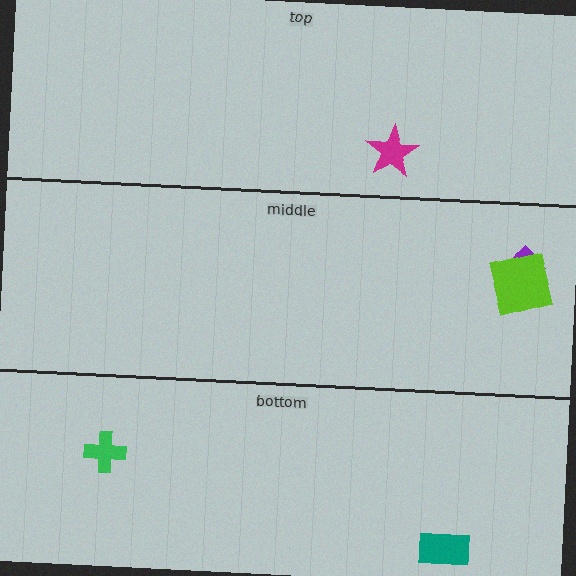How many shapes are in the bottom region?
2.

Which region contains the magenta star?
The top region.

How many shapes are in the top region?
1.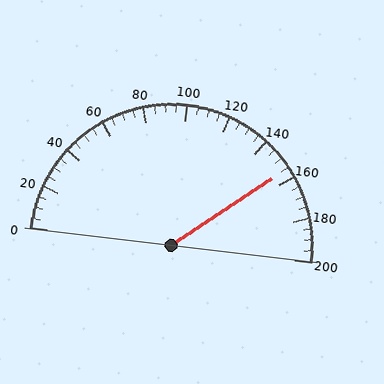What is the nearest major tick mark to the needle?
The nearest major tick mark is 160.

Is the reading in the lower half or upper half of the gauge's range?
The reading is in the upper half of the range (0 to 200).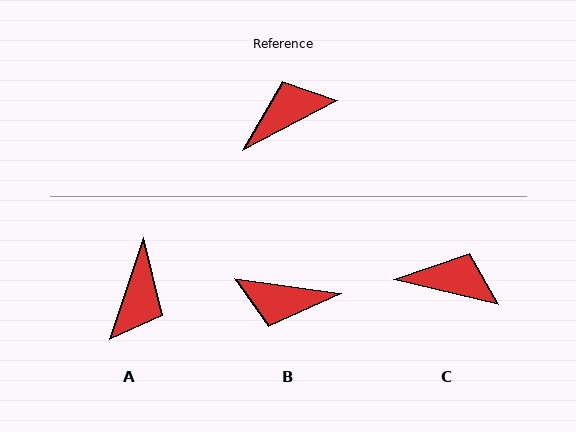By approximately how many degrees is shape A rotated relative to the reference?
Approximately 136 degrees clockwise.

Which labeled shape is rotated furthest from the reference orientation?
B, about 144 degrees away.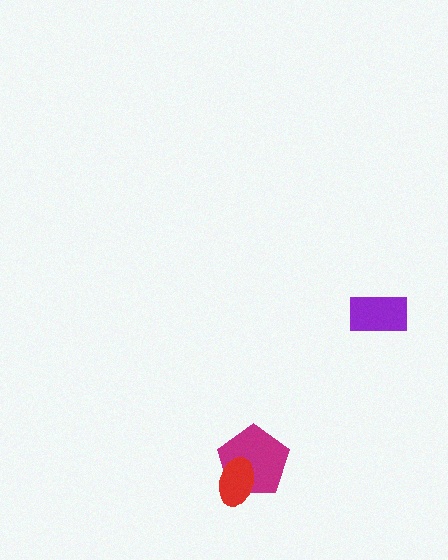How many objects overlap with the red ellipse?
1 object overlaps with the red ellipse.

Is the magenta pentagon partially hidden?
Yes, it is partially covered by another shape.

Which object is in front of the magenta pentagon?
The red ellipse is in front of the magenta pentagon.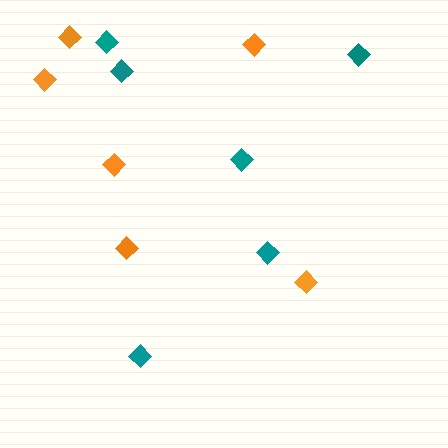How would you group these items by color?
There are 2 groups: one group of teal diamonds (6) and one group of orange diamonds (6).